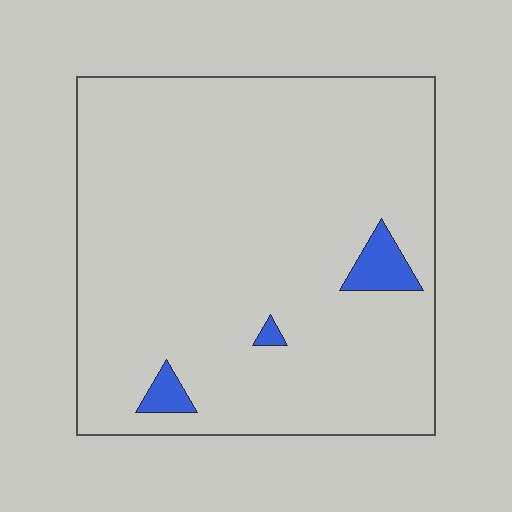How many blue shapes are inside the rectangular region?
3.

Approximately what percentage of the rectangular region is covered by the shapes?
Approximately 5%.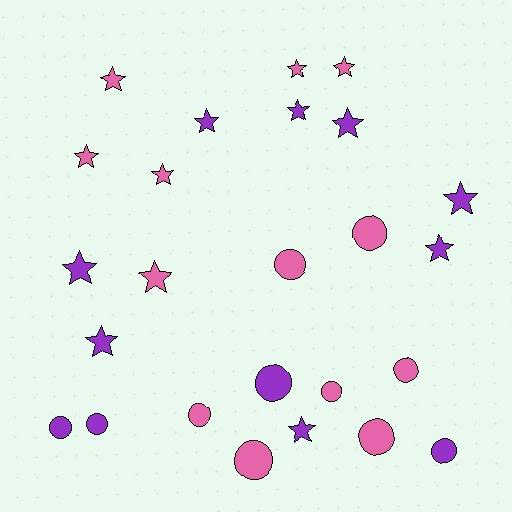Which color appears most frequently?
Pink, with 13 objects.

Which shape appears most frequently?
Star, with 14 objects.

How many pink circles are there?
There are 7 pink circles.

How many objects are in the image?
There are 25 objects.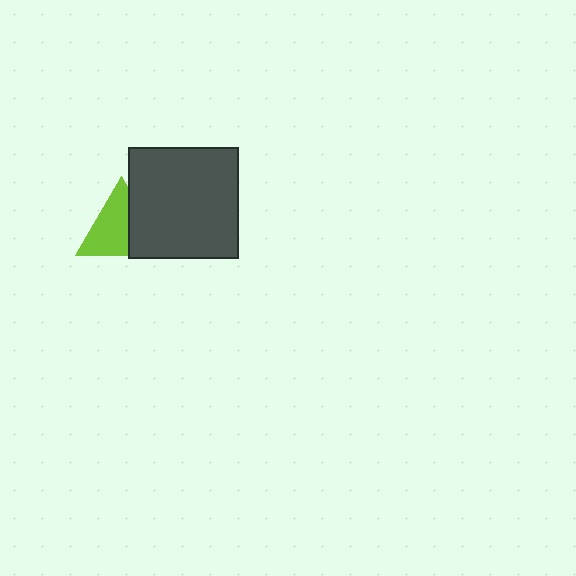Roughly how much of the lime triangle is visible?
About half of it is visible (roughly 62%).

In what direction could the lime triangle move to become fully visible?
The lime triangle could move left. That would shift it out from behind the dark gray square entirely.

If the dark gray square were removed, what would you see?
You would see the complete lime triangle.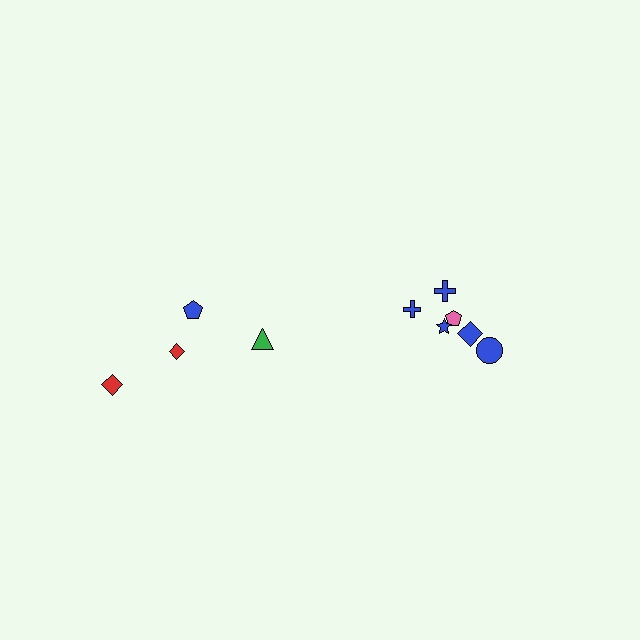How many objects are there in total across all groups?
There are 10 objects.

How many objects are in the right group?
There are 6 objects.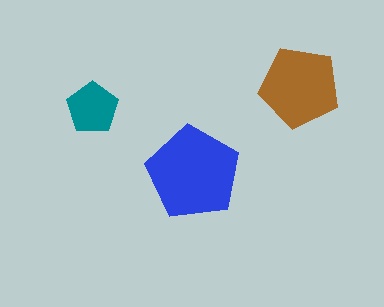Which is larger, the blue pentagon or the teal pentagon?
The blue one.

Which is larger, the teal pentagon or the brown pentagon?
The brown one.